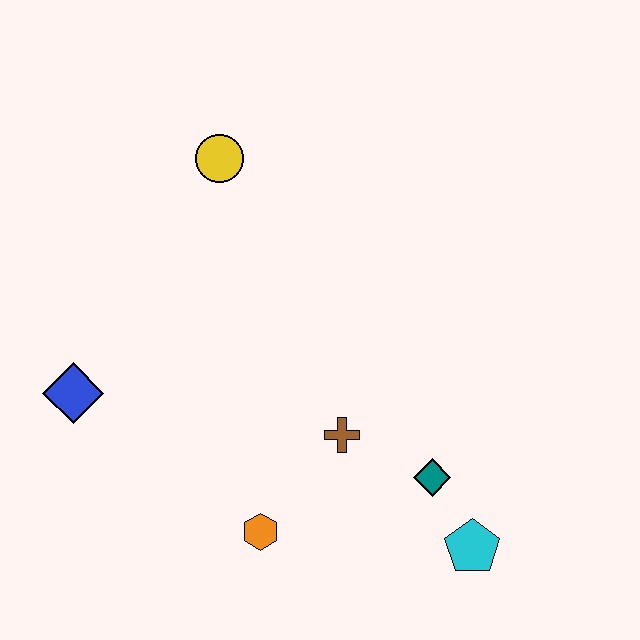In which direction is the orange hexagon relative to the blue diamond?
The orange hexagon is to the right of the blue diamond.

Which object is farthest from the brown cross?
The yellow circle is farthest from the brown cross.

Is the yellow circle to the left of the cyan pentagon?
Yes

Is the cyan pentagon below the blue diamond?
Yes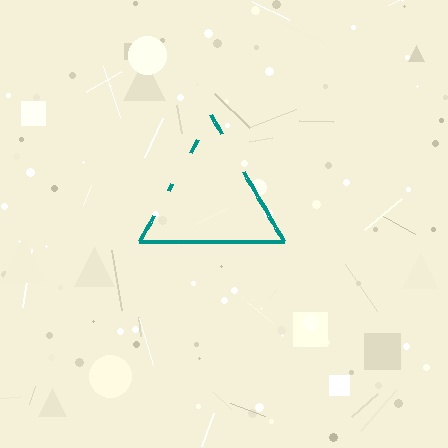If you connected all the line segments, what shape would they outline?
They would outline a triangle.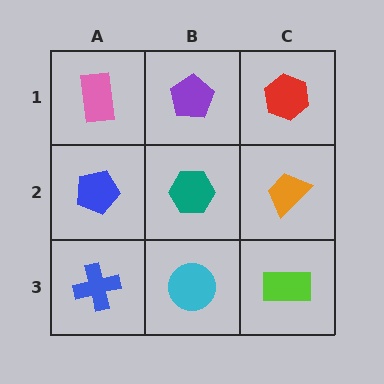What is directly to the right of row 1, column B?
A red hexagon.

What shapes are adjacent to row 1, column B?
A teal hexagon (row 2, column B), a pink rectangle (row 1, column A), a red hexagon (row 1, column C).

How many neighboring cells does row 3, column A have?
2.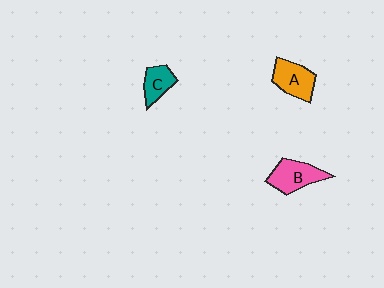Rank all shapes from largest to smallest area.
From largest to smallest: B (pink), A (orange), C (teal).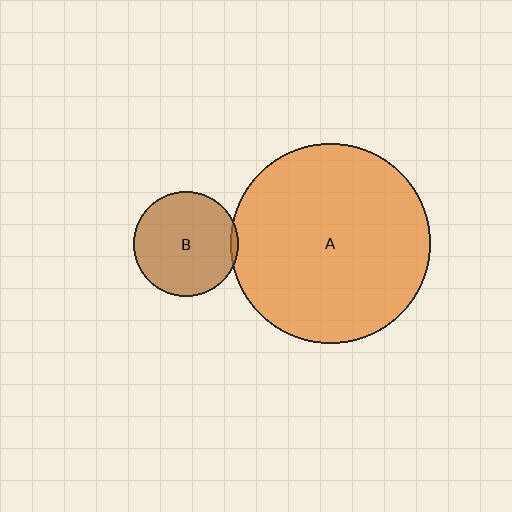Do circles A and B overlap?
Yes.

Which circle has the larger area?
Circle A (orange).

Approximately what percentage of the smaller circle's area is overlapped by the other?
Approximately 5%.